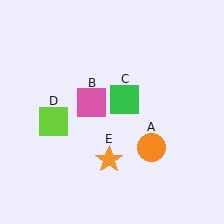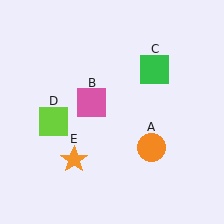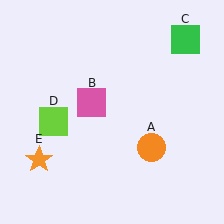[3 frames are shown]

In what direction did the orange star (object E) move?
The orange star (object E) moved left.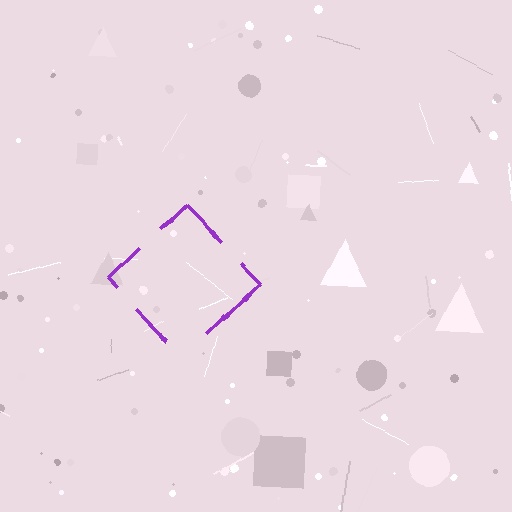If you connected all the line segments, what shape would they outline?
They would outline a diamond.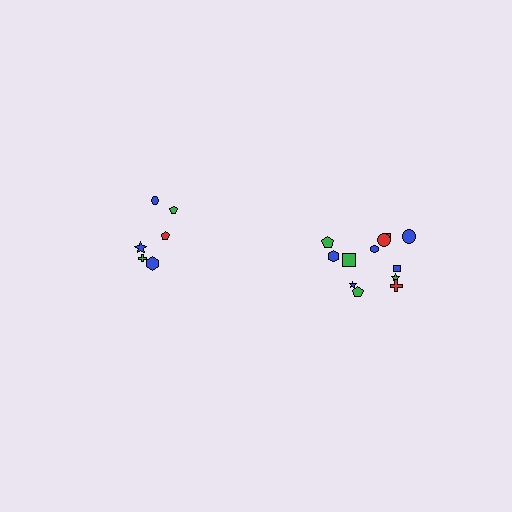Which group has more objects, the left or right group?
The right group.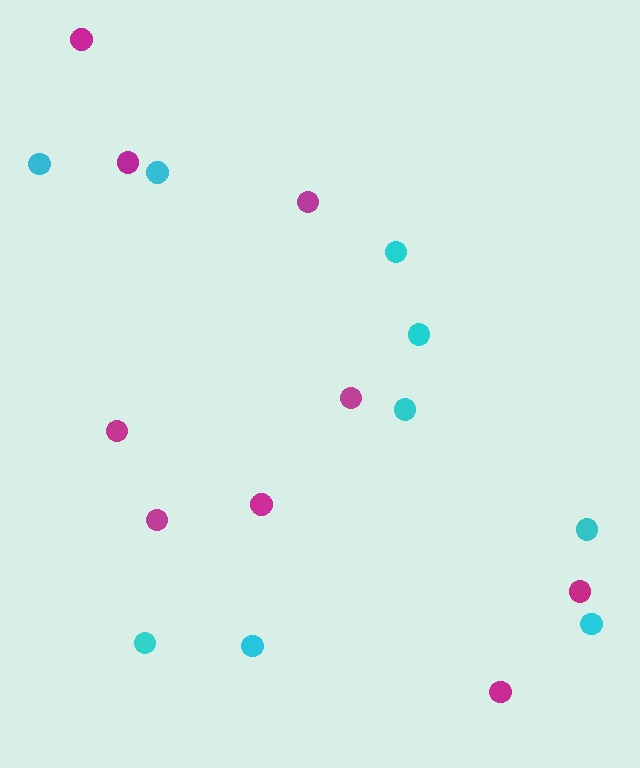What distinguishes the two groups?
There are 2 groups: one group of magenta circles (9) and one group of cyan circles (9).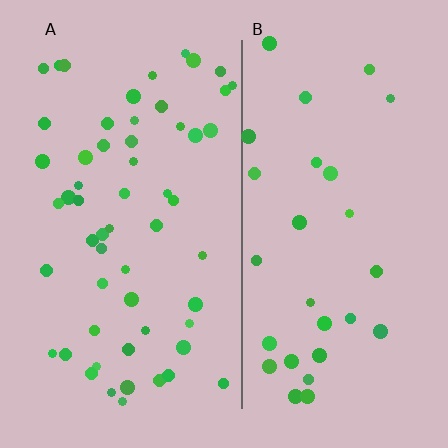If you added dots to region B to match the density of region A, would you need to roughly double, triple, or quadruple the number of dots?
Approximately double.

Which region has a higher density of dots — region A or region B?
A (the left).